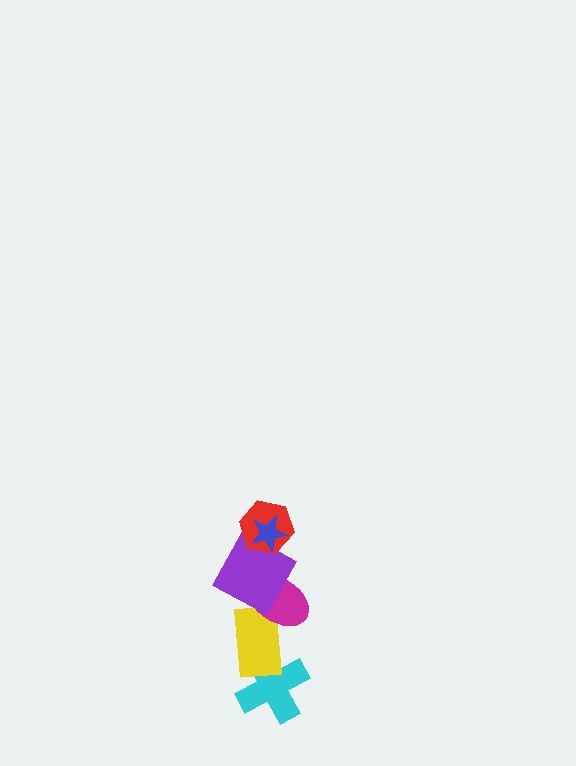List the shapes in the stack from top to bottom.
From top to bottom: the blue star, the red hexagon, the purple square, the magenta ellipse, the yellow rectangle, the cyan cross.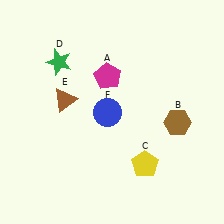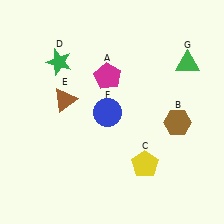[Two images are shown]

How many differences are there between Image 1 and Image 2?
There is 1 difference between the two images.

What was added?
A green triangle (G) was added in Image 2.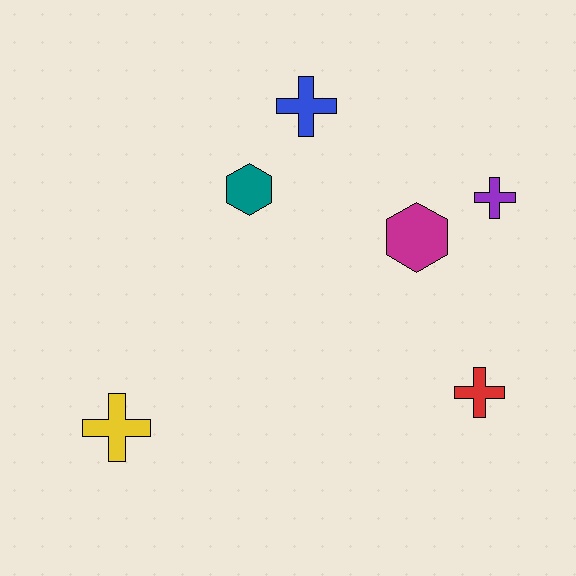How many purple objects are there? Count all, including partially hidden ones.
There is 1 purple object.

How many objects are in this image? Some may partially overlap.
There are 6 objects.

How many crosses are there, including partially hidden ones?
There are 4 crosses.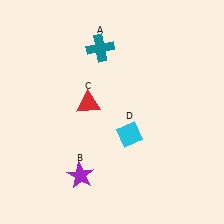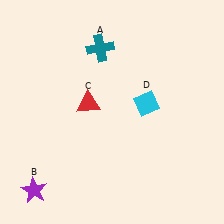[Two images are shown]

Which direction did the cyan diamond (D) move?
The cyan diamond (D) moved up.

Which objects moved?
The objects that moved are: the purple star (B), the cyan diamond (D).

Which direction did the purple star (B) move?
The purple star (B) moved left.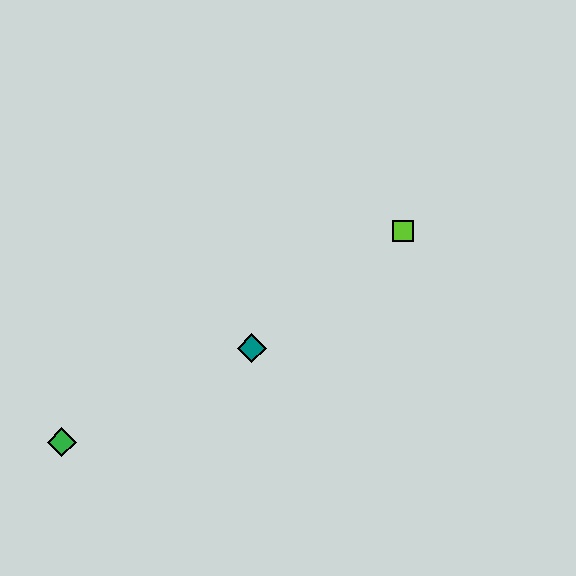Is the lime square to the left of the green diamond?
No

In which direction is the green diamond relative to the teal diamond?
The green diamond is to the left of the teal diamond.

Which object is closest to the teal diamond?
The lime square is closest to the teal diamond.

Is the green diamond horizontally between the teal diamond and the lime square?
No